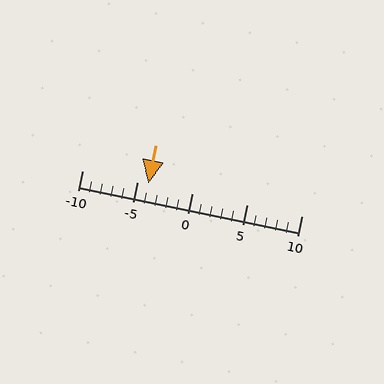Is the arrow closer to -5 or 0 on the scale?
The arrow is closer to -5.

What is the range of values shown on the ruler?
The ruler shows values from -10 to 10.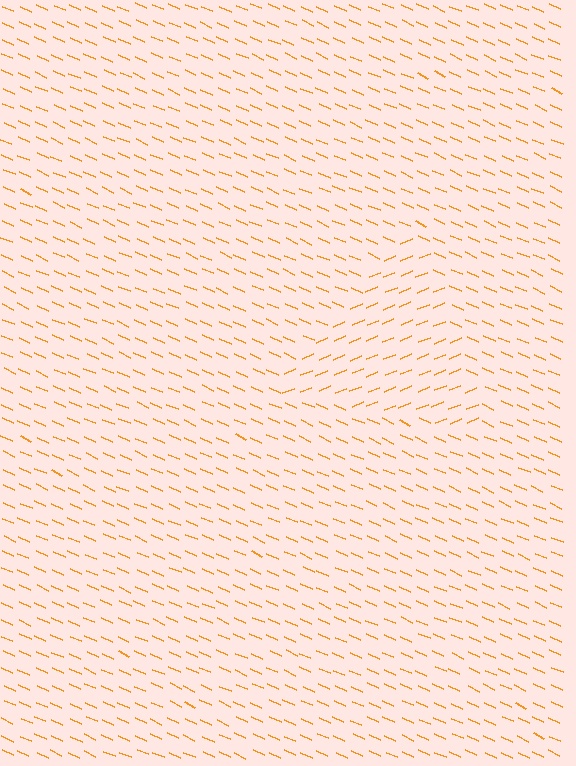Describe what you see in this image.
The image is filled with small orange line segments. A triangle region in the image has lines oriented differently from the surrounding lines, creating a visible texture boundary.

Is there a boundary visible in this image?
Yes, there is a texture boundary formed by a change in line orientation.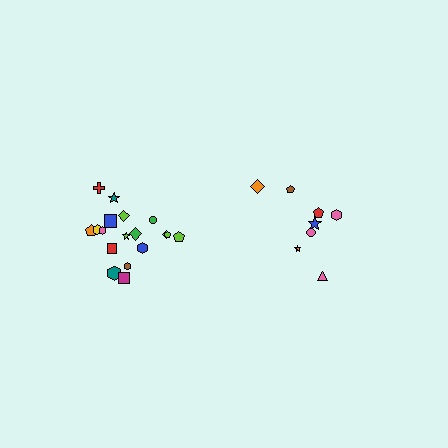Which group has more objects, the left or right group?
The left group.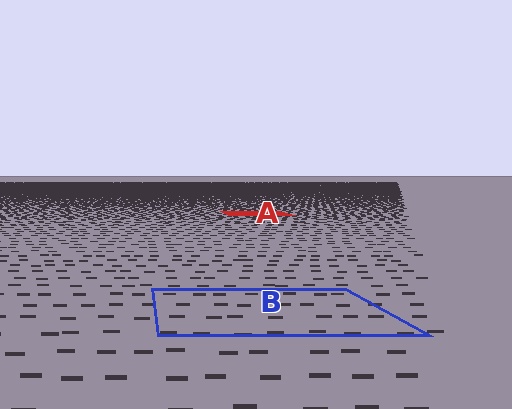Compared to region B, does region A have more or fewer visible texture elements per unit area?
Region A has more texture elements per unit area — they are packed more densely because it is farther away.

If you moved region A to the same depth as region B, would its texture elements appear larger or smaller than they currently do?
They would appear larger. At a closer depth, the same texture elements are projected at a bigger on-screen size.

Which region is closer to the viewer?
Region B is closer. The texture elements there are larger and more spread out.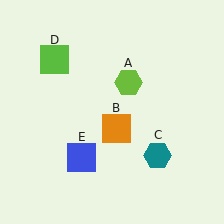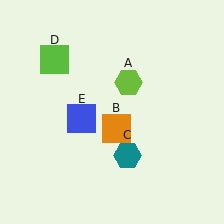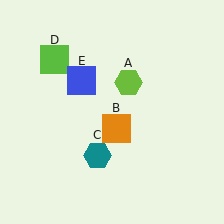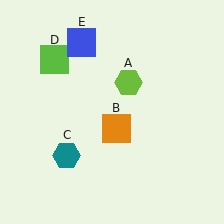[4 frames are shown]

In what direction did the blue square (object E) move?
The blue square (object E) moved up.